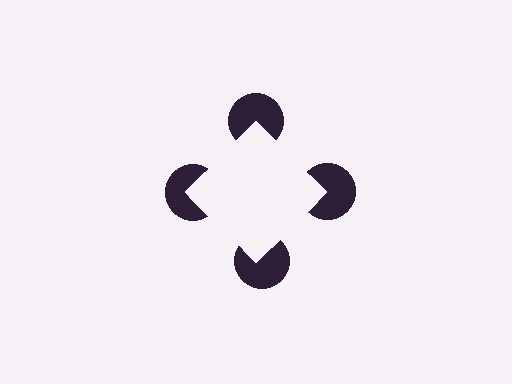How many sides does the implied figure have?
4 sides.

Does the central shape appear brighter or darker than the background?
It typically appears slightly brighter than the background, even though no actual brightness change is drawn.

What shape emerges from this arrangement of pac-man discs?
An illusory square — its edges are inferred from the aligned wedge cuts in the pac-man discs, not physically drawn.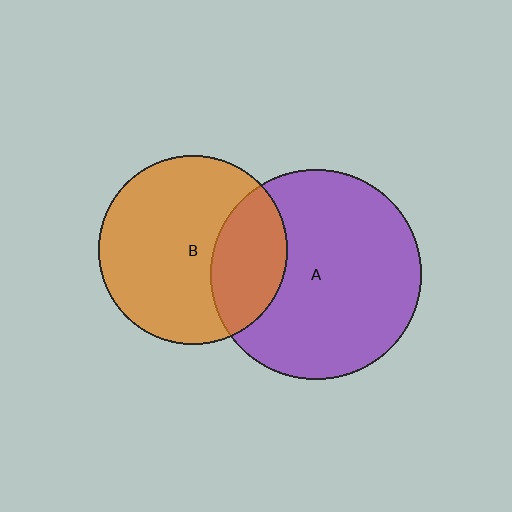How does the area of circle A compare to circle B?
Approximately 1.2 times.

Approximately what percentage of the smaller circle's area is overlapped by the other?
Approximately 30%.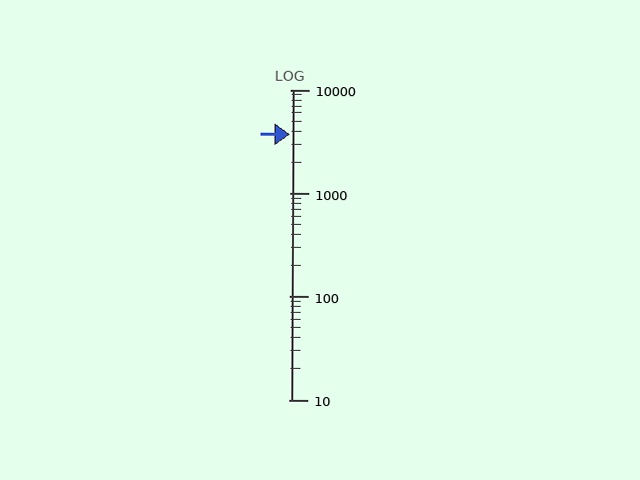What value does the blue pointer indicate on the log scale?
The pointer indicates approximately 3700.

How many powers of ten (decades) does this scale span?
The scale spans 3 decades, from 10 to 10000.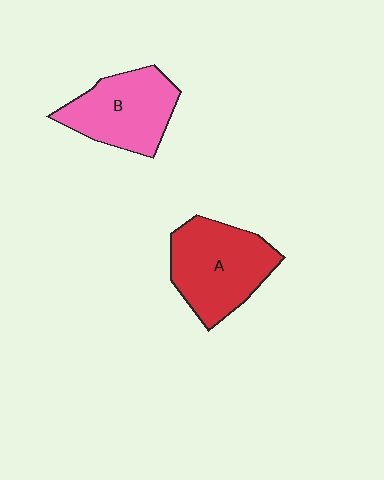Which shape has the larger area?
Shape A (red).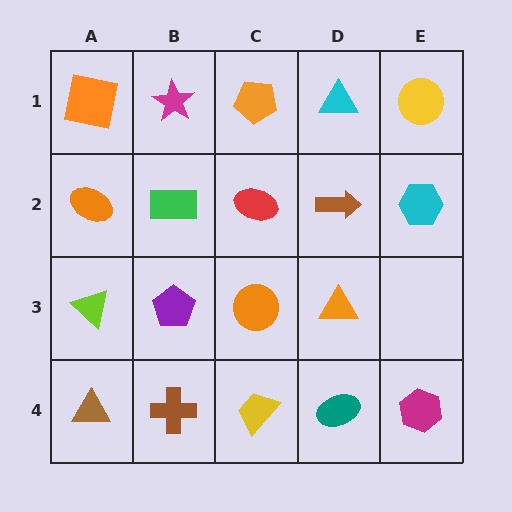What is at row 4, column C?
A yellow trapezoid.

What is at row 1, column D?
A cyan triangle.